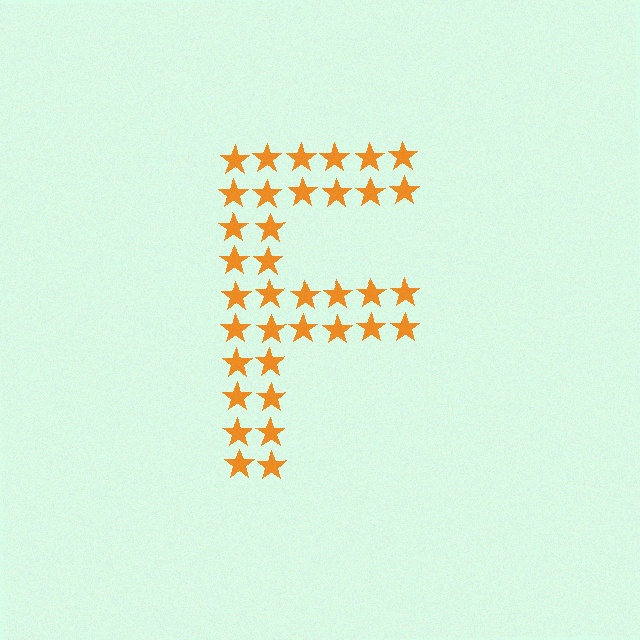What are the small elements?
The small elements are stars.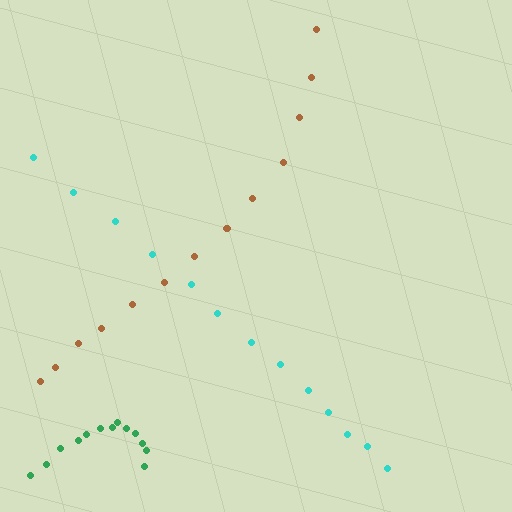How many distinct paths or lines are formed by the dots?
There are 3 distinct paths.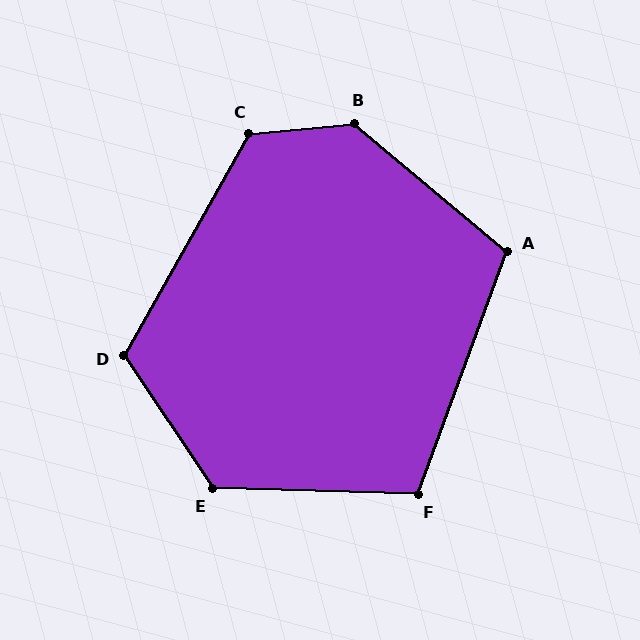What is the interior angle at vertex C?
Approximately 125 degrees (obtuse).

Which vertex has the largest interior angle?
B, at approximately 135 degrees.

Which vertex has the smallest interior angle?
F, at approximately 109 degrees.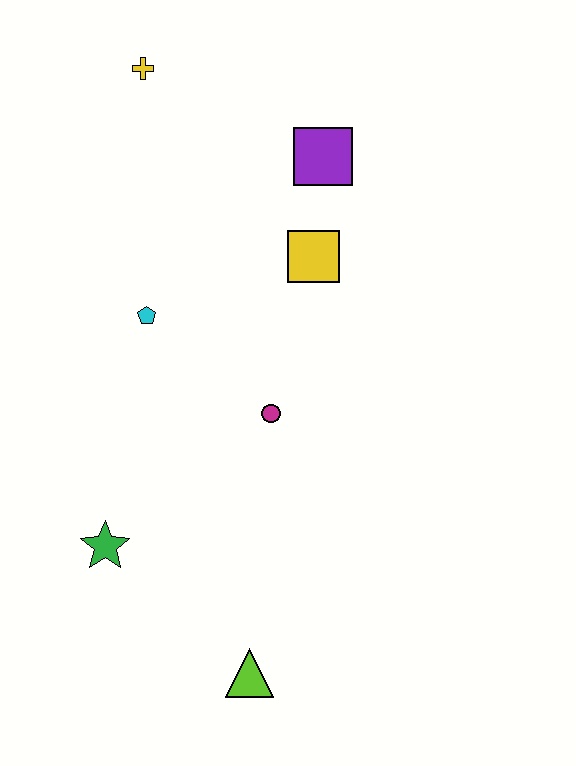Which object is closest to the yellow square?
The purple square is closest to the yellow square.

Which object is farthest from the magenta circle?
The yellow cross is farthest from the magenta circle.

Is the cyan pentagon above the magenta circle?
Yes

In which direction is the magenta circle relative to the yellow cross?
The magenta circle is below the yellow cross.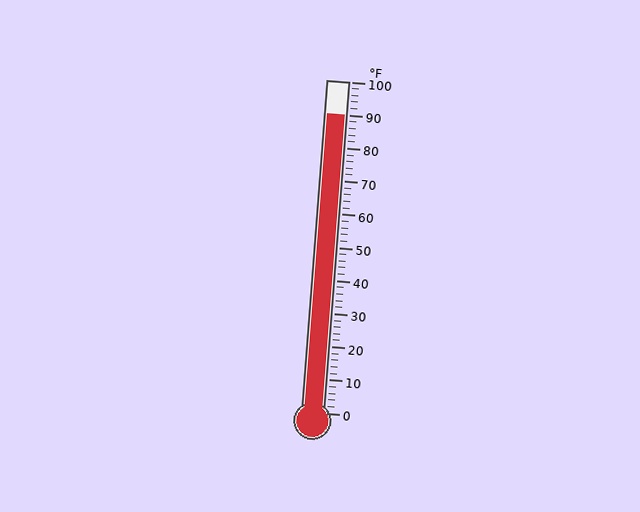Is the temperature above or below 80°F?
The temperature is above 80°F.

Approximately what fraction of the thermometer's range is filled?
The thermometer is filled to approximately 90% of its range.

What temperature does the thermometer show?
The thermometer shows approximately 90°F.